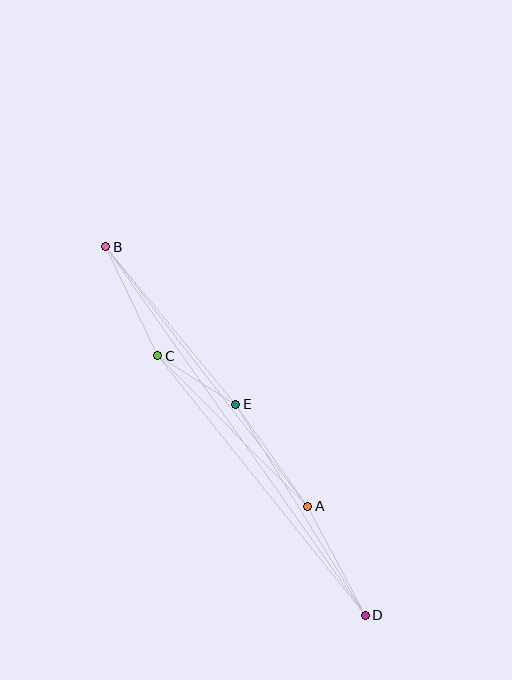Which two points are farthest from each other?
Points B and D are farthest from each other.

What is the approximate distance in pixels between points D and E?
The distance between D and E is approximately 248 pixels.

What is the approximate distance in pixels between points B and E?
The distance between B and E is approximately 204 pixels.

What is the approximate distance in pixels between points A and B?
The distance between A and B is approximately 329 pixels.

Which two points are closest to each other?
Points C and E are closest to each other.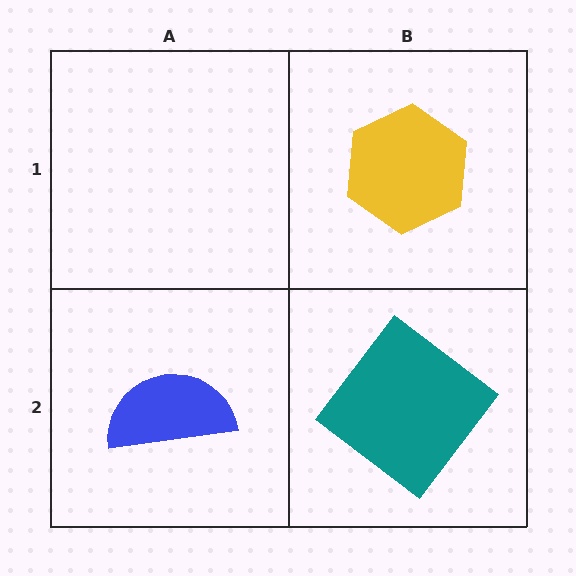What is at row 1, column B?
A yellow hexagon.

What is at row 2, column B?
A teal diamond.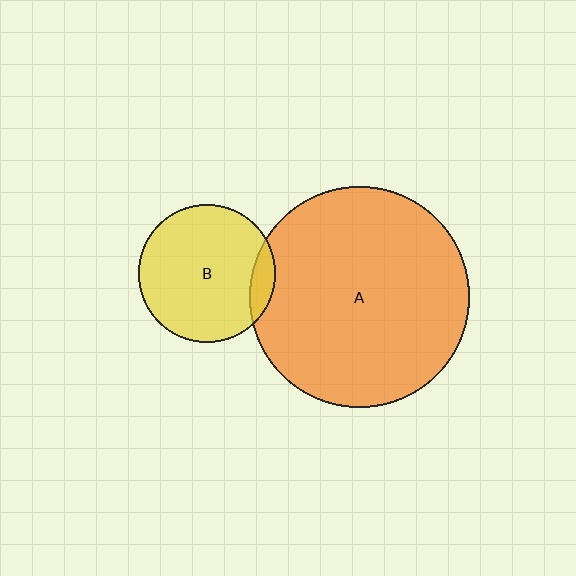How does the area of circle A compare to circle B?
Approximately 2.6 times.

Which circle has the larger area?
Circle A (orange).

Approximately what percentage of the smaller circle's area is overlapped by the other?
Approximately 10%.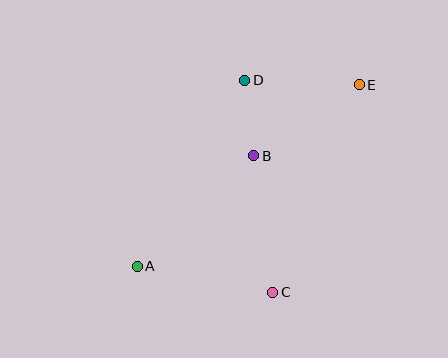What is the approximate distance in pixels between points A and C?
The distance between A and C is approximately 138 pixels.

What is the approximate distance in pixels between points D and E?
The distance between D and E is approximately 115 pixels.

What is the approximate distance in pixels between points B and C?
The distance between B and C is approximately 138 pixels.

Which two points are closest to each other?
Points B and D are closest to each other.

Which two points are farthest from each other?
Points A and E are farthest from each other.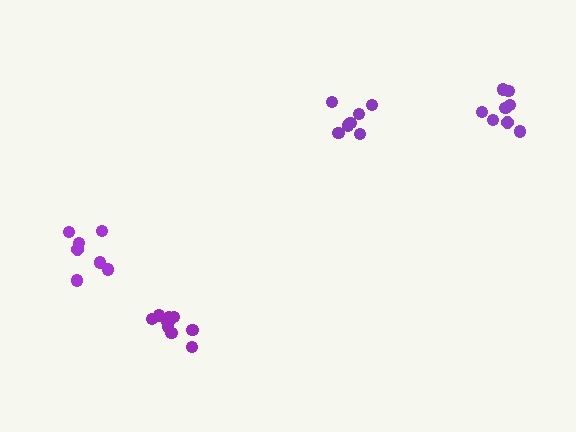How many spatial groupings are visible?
There are 4 spatial groupings.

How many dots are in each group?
Group 1: 7 dots, Group 2: 8 dots, Group 3: 10 dots, Group 4: 7 dots (32 total).